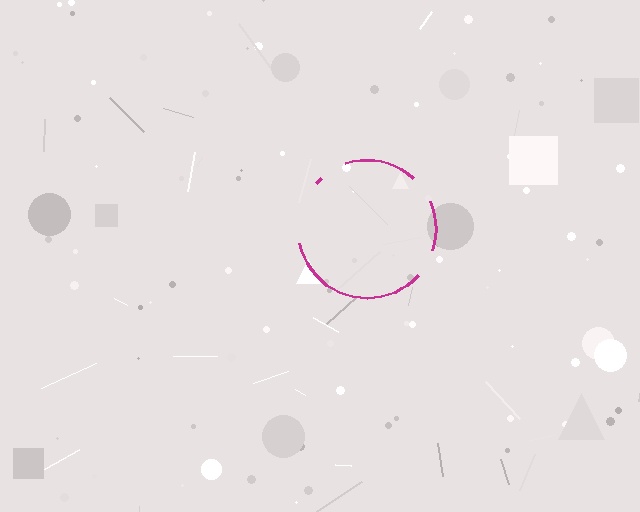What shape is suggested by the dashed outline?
The dashed outline suggests a circle.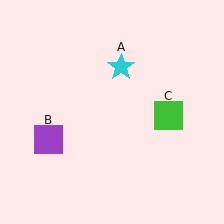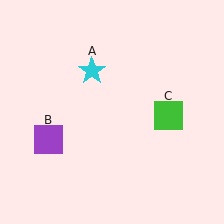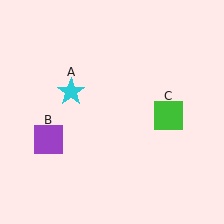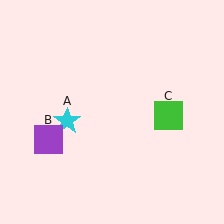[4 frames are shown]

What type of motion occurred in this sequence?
The cyan star (object A) rotated counterclockwise around the center of the scene.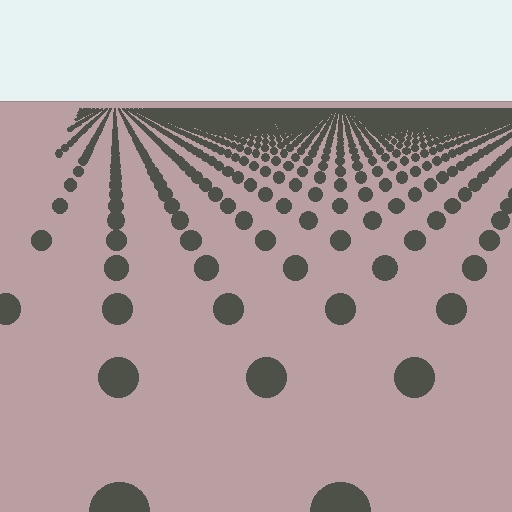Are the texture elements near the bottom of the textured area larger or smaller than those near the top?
Larger. Near the bottom, elements are closer to the viewer and appear at a bigger on-screen size.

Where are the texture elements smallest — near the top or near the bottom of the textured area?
Near the top.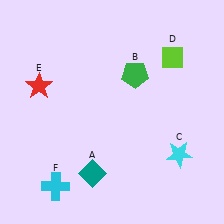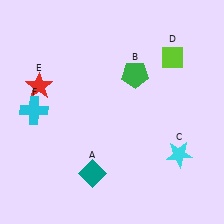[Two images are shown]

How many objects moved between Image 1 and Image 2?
1 object moved between the two images.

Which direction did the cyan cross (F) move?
The cyan cross (F) moved up.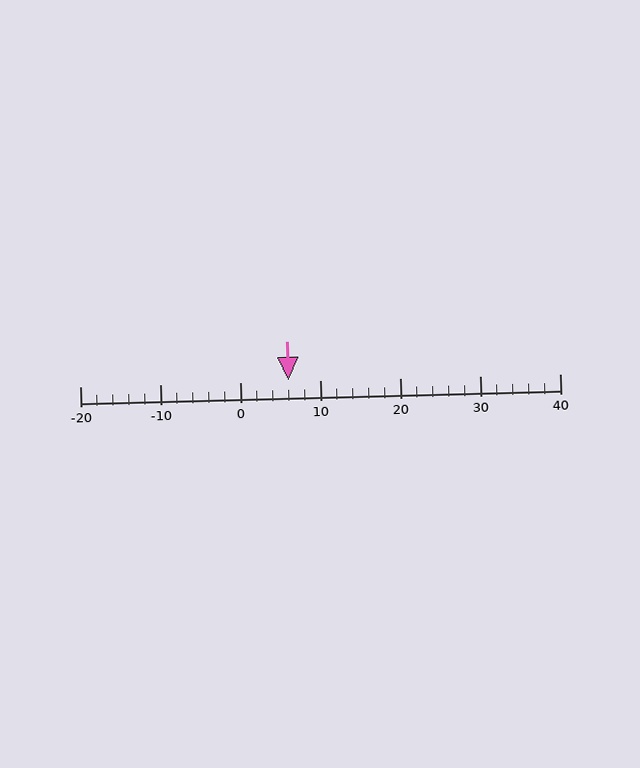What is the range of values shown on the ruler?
The ruler shows values from -20 to 40.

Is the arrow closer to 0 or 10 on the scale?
The arrow is closer to 10.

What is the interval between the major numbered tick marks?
The major tick marks are spaced 10 units apart.